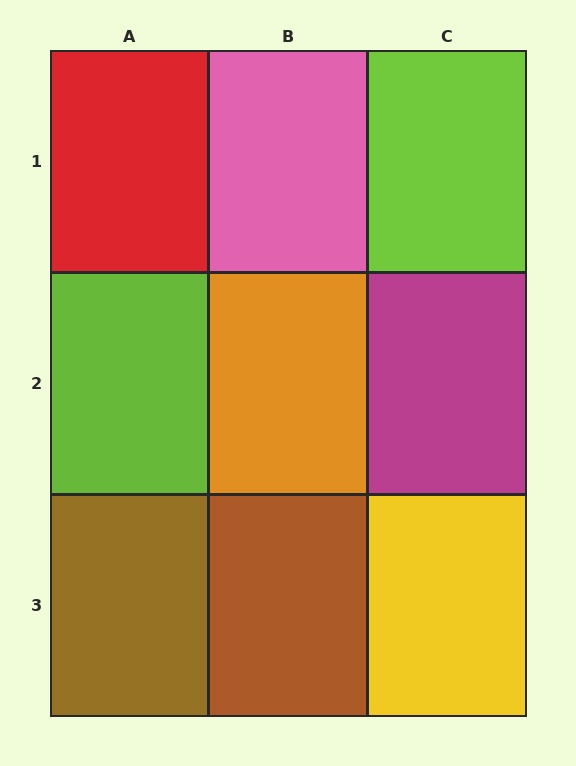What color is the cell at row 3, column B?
Brown.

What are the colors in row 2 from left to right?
Lime, orange, magenta.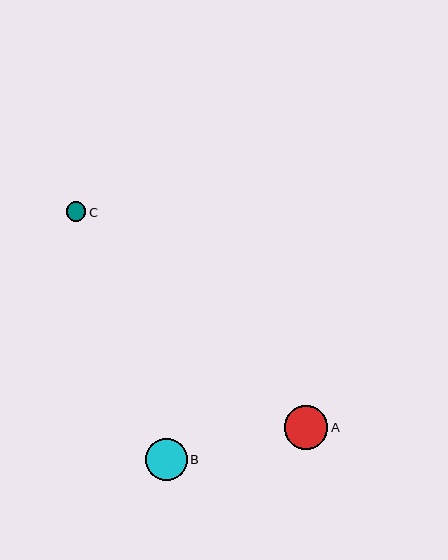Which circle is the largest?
Circle A is the largest with a size of approximately 44 pixels.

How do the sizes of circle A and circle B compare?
Circle A and circle B are approximately the same size.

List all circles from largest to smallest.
From largest to smallest: A, B, C.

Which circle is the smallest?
Circle C is the smallest with a size of approximately 19 pixels.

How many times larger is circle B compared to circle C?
Circle B is approximately 2.2 times the size of circle C.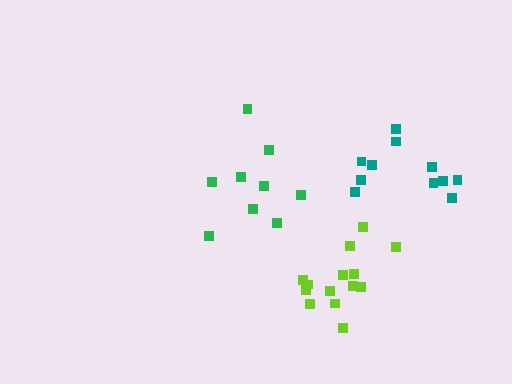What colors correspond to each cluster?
The clusters are colored: green, teal, lime.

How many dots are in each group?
Group 1: 9 dots, Group 2: 11 dots, Group 3: 14 dots (34 total).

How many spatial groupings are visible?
There are 3 spatial groupings.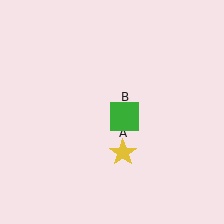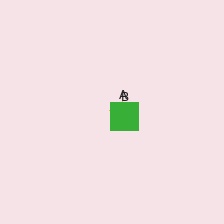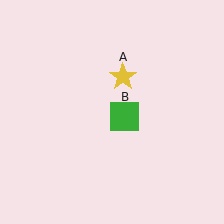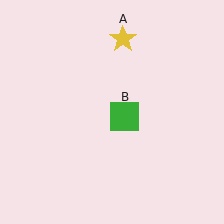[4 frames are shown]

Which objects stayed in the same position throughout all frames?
Green square (object B) remained stationary.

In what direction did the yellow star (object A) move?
The yellow star (object A) moved up.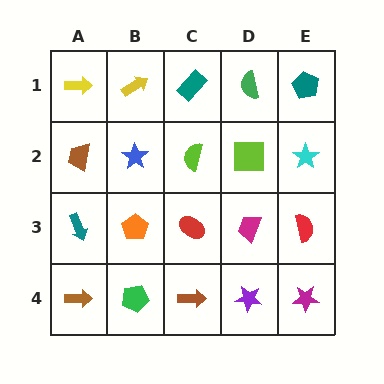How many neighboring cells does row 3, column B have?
4.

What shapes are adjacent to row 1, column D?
A lime square (row 2, column D), a teal rectangle (row 1, column C), a teal pentagon (row 1, column E).